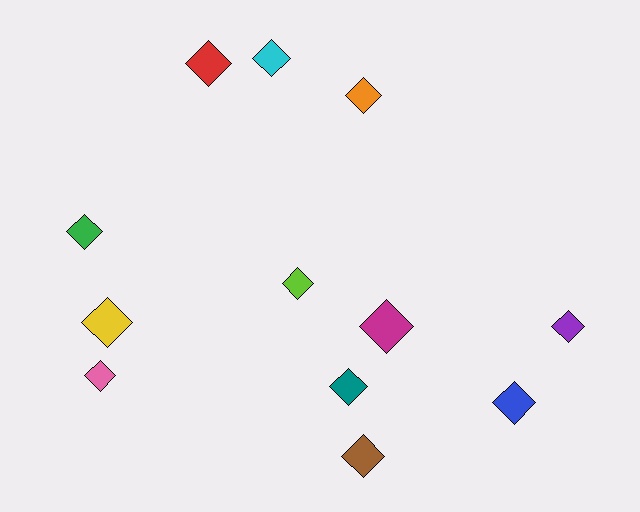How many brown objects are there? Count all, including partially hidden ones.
There is 1 brown object.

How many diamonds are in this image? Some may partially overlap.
There are 12 diamonds.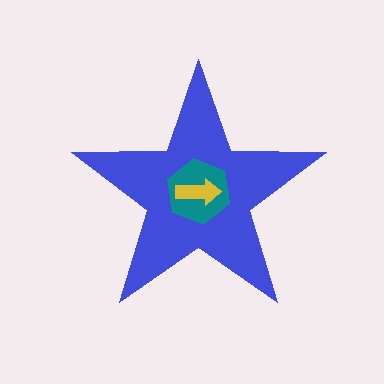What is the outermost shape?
The blue star.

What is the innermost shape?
The yellow arrow.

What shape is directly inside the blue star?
The teal hexagon.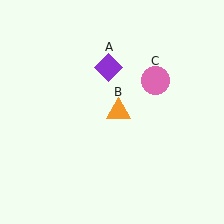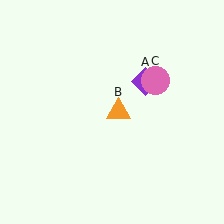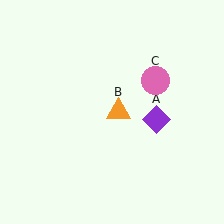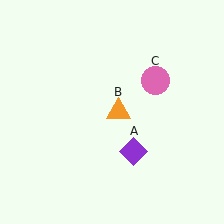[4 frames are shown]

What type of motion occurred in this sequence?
The purple diamond (object A) rotated clockwise around the center of the scene.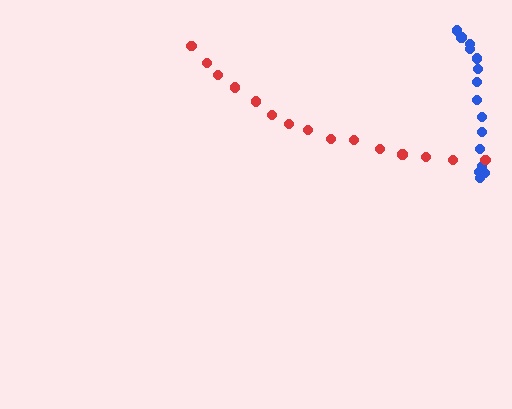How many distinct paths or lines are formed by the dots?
There are 2 distinct paths.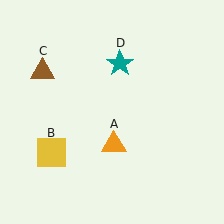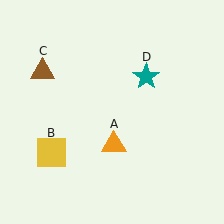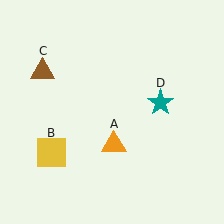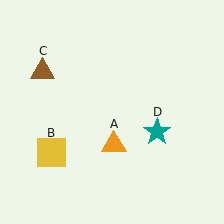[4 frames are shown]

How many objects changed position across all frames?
1 object changed position: teal star (object D).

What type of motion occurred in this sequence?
The teal star (object D) rotated clockwise around the center of the scene.